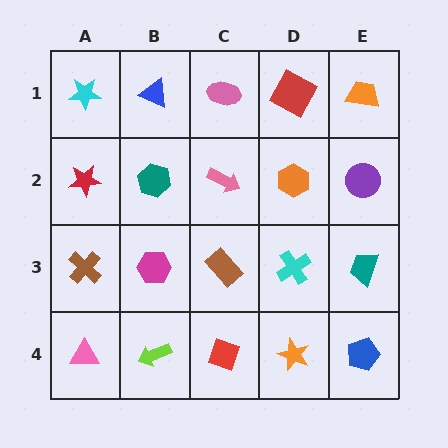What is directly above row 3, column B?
A teal hexagon.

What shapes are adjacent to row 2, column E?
An orange trapezoid (row 1, column E), a teal trapezoid (row 3, column E), an orange hexagon (row 2, column D).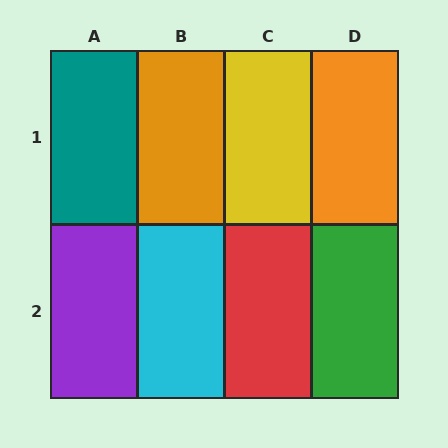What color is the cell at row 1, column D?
Orange.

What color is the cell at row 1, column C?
Yellow.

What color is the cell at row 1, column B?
Orange.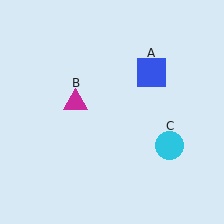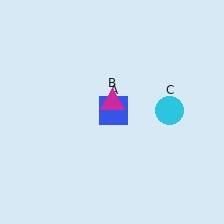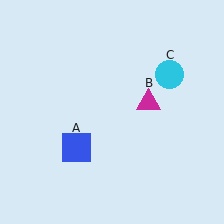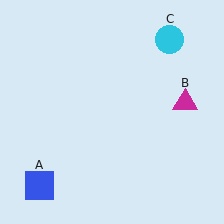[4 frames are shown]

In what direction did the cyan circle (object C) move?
The cyan circle (object C) moved up.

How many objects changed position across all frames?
3 objects changed position: blue square (object A), magenta triangle (object B), cyan circle (object C).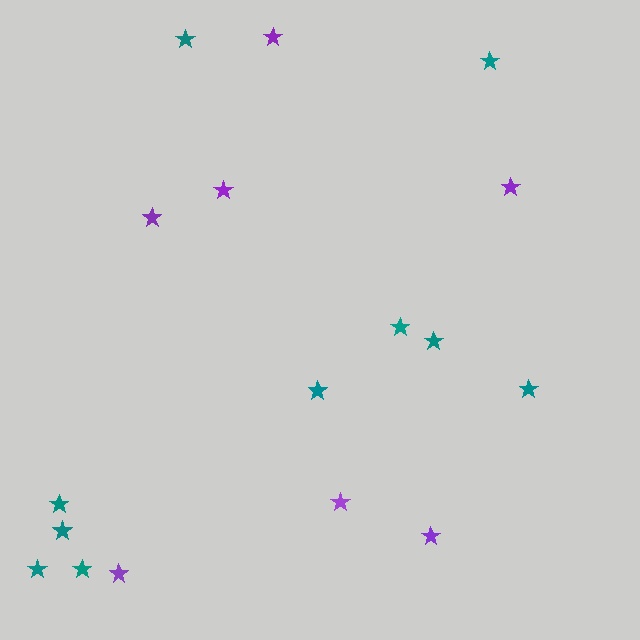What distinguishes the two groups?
There are 2 groups: one group of teal stars (10) and one group of purple stars (7).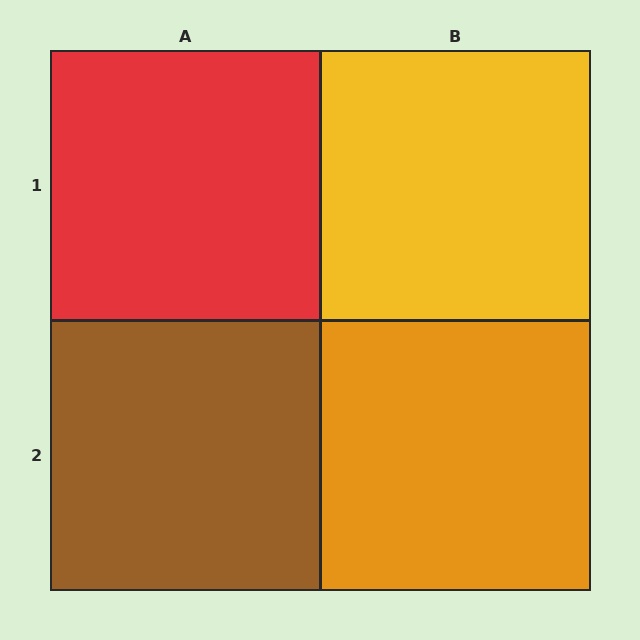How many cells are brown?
1 cell is brown.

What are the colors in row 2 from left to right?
Brown, orange.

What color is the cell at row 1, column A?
Red.